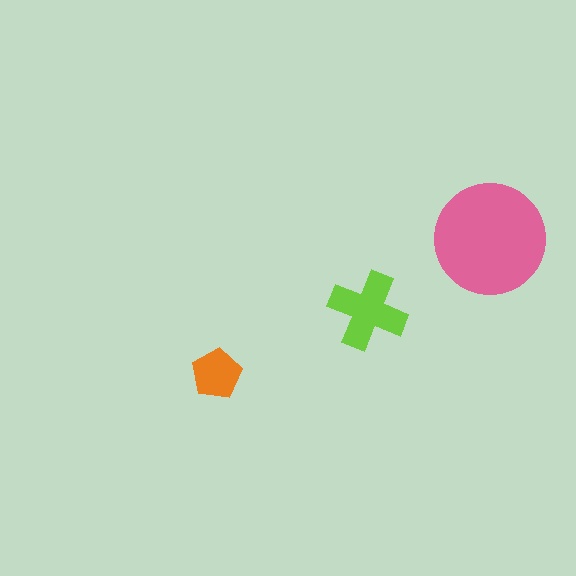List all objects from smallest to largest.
The orange pentagon, the lime cross, the pink circle.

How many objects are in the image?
There are 3 objects in the image.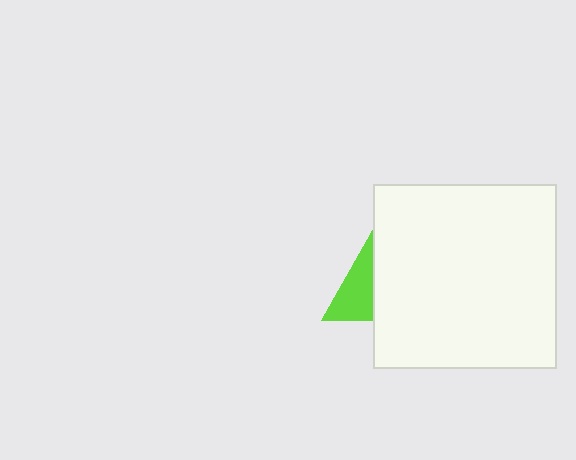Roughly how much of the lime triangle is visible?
A small part of it is visible (roughly 39%).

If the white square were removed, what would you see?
You would see the complete lime triangle.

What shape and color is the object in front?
The object in front is a white square.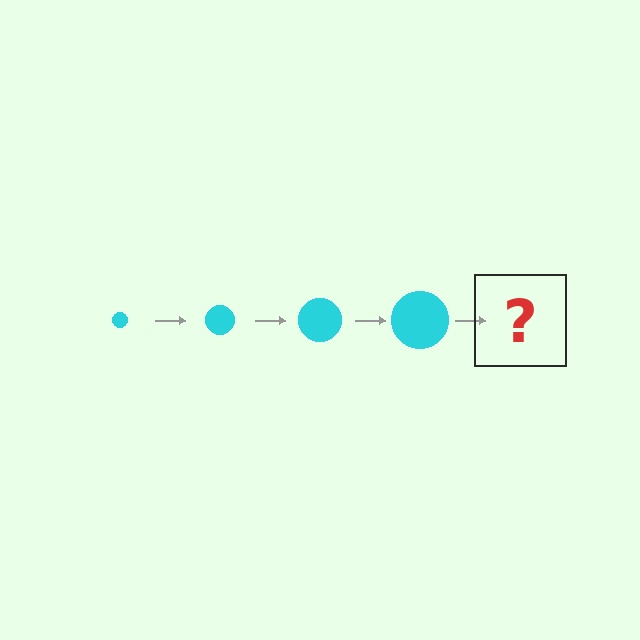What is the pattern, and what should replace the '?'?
The pattern is that the circle gets progressively larger each step. The '?' should be a cyan circle, larger than the previous one.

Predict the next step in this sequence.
The next step is a cyan circle, larger than the previous one.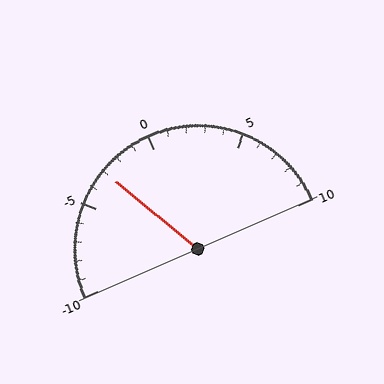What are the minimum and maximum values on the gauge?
The gauge ranges from -10 to 10.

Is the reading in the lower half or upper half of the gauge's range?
The reading is in the lower half of the range (-10 to 10).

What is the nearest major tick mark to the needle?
The nearest major tick mark is -5.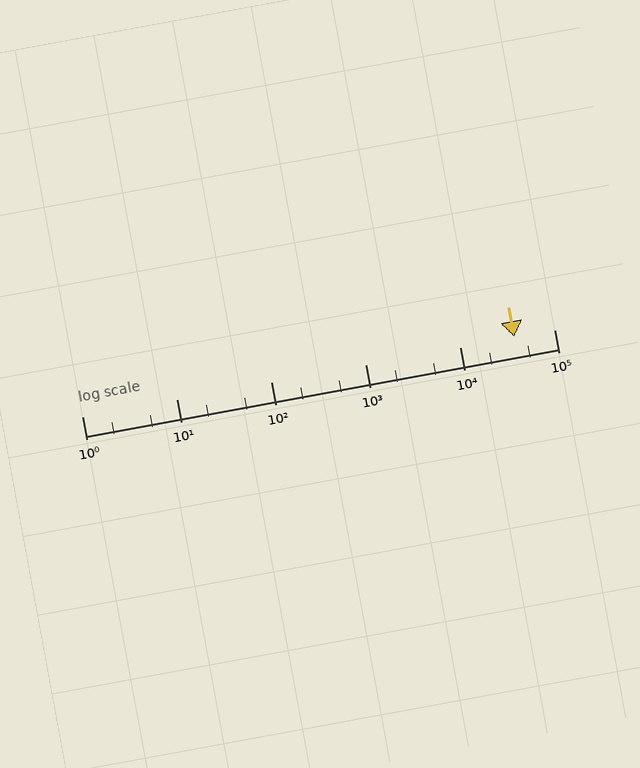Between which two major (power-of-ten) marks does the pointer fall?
The pointer is between 10000 and 100000.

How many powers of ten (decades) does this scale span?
The scale spans 5 decades, from 1 to 100000.